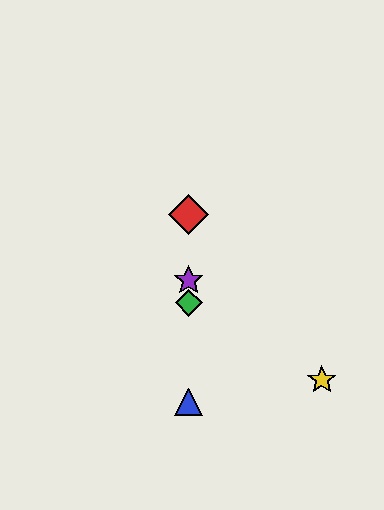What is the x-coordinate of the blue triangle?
The blue triangle is at x≈189.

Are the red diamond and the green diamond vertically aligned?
Yes, both are at x≈189.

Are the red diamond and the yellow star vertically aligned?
No, the red diamond is at x≈189 and the yellow star is at x≈322.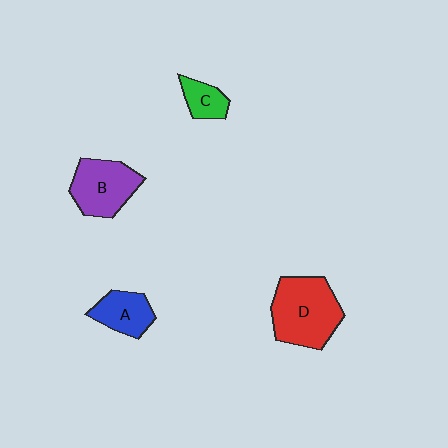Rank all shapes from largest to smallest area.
From largest to smallest: D (red), B (purple), A (blue), C (green).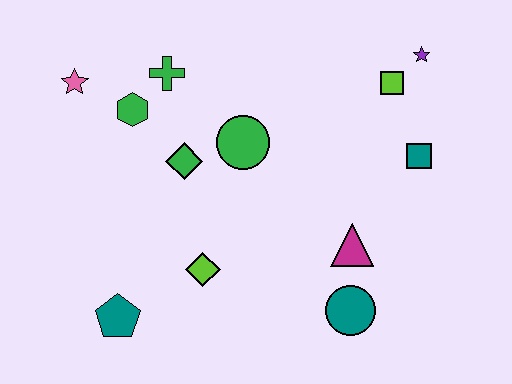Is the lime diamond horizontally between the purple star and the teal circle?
No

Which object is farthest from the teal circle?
The pink star is farthest from the teal circle.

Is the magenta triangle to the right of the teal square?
No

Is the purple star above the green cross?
Yes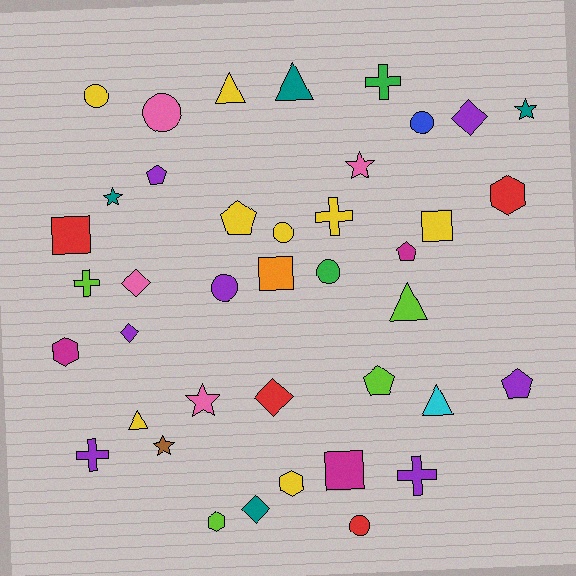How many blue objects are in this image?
There is 1 blue object.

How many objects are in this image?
There are 40 objects.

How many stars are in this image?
There are 5 stars.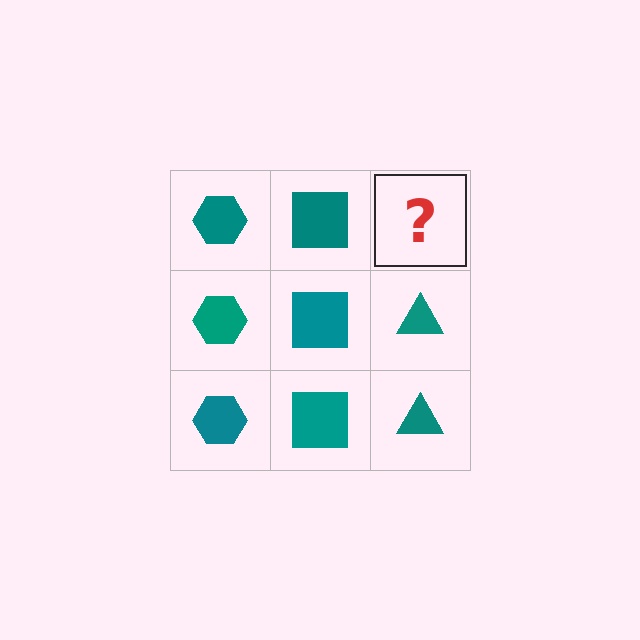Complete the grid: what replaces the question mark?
The question mark should be replaced with a teal triangle.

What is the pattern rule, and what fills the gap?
The rule is that each column has a consistent shape. The gap should be filled with a teal triangle.